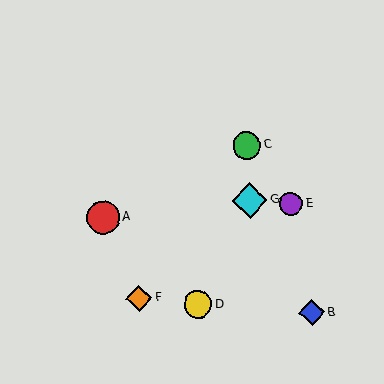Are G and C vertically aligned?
Yes, both are at x≈250.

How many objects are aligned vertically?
2 objects (C, G) are aligned vertically.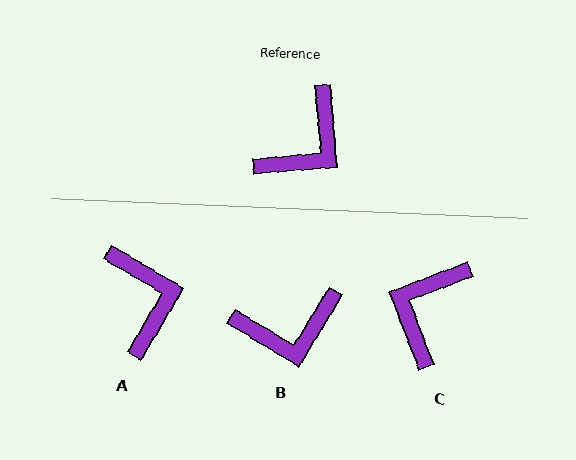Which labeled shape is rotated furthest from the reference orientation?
C, about 164 degrees away.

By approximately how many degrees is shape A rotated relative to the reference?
Approximately 54 degrees counter-clockwise.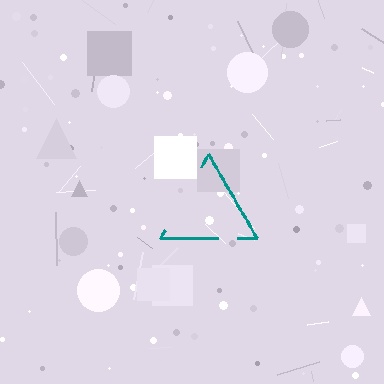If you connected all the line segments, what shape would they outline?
They would outline a triangle.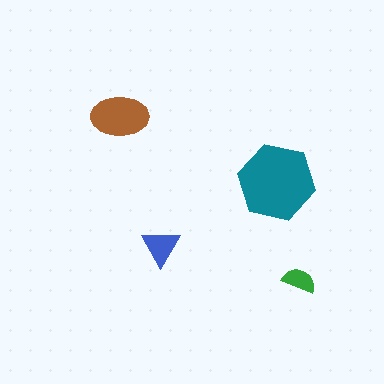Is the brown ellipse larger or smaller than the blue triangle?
Larger.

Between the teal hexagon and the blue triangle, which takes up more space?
The teal hexagon.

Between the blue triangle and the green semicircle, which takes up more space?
The blue triangle.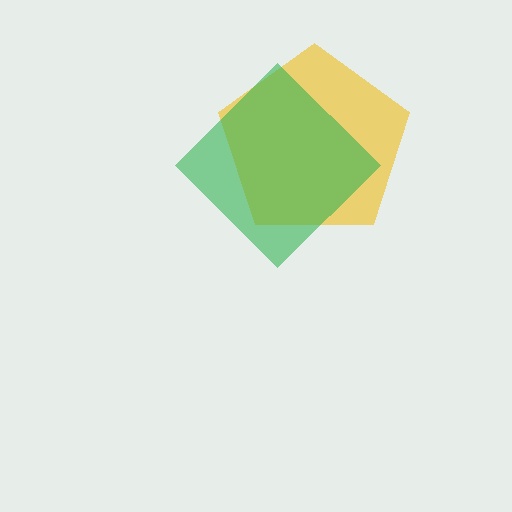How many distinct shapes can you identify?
There are 2 distinct shapes: a yellow pentagon, a green diamond.